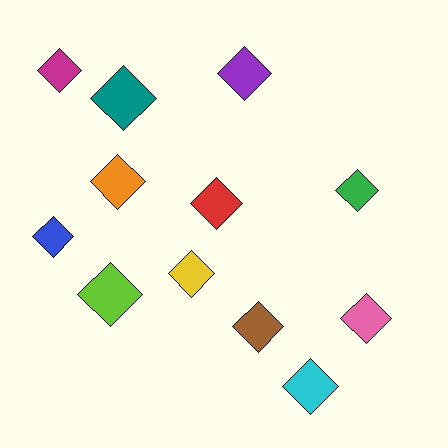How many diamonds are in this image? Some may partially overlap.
There are 12 diamonds.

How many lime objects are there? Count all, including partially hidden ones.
There is 1 lime object.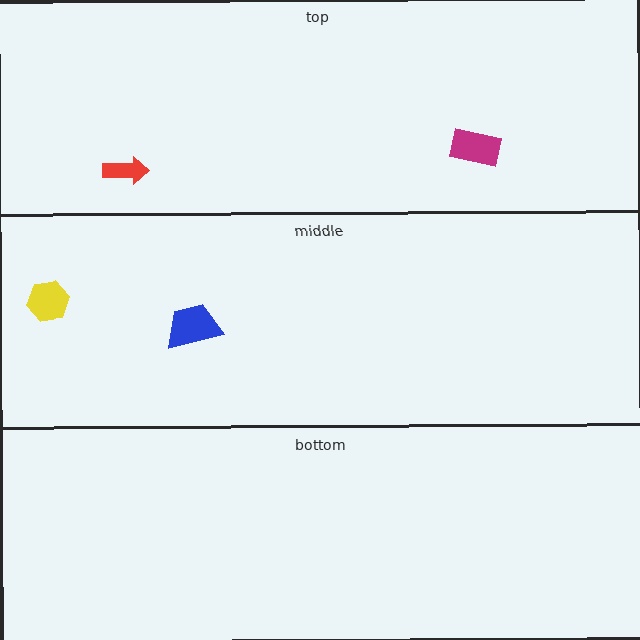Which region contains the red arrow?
The top region.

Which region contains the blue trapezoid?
The middle region.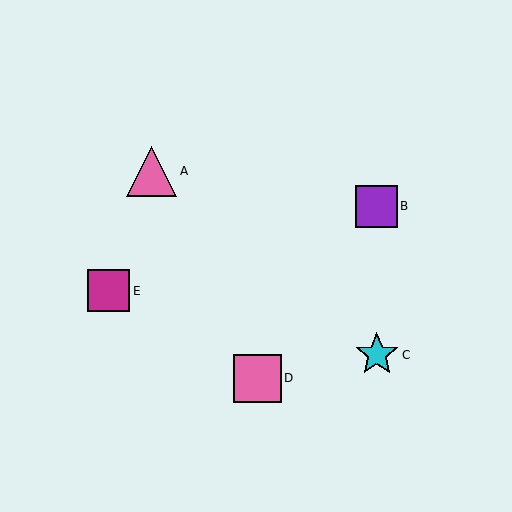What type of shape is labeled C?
Shape C is a cyan star.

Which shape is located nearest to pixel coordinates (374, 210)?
The purple square (labeled B) at (376, 206) is nearest to that location.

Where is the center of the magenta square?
The center of the magenta square is at (109, 291).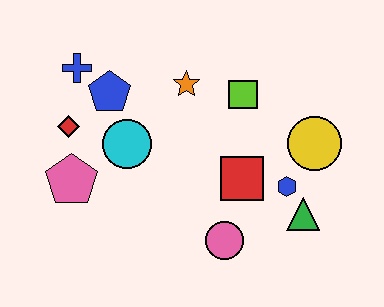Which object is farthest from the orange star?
The green triangle is farthest from the orange star.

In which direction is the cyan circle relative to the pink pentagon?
The cyan circle is to the right of the pink pentagon.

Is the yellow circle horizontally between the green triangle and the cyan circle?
No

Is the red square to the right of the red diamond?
Yes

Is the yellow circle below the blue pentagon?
Yes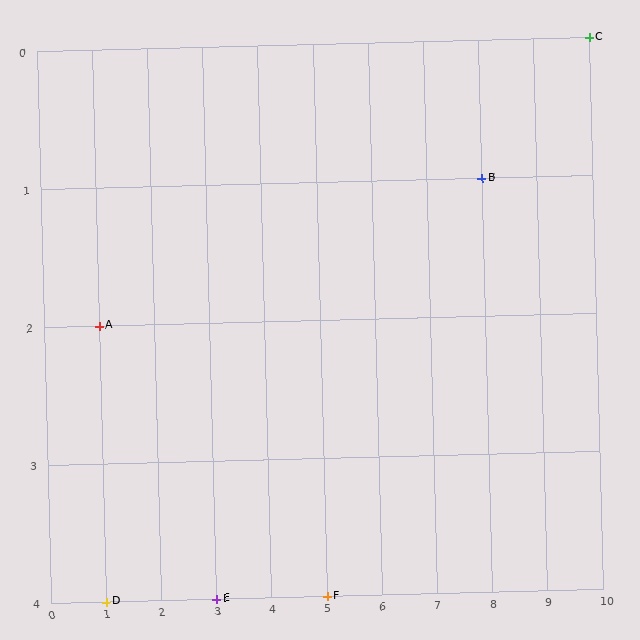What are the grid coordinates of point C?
Point C is at grid coordinates (10, 0).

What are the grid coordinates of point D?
Point D is at grid coordinates (1, 4).